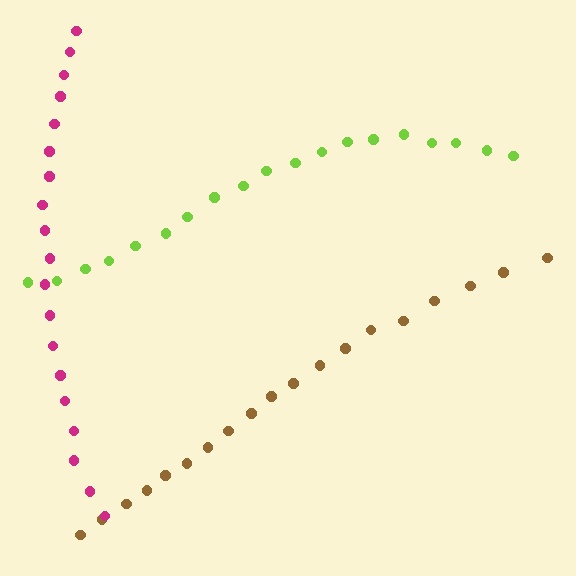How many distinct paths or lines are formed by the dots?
There are 3 distinct paths.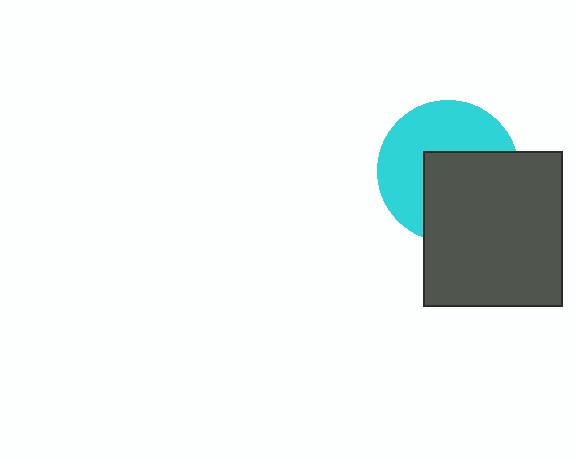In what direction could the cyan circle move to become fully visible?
The cyan circle could move toward the upper-left. That would shift it out from behind the dark gray rectangle entirely.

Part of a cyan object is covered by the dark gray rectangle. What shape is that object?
It is a circle.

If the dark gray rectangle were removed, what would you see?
You would see the complete cyan circle.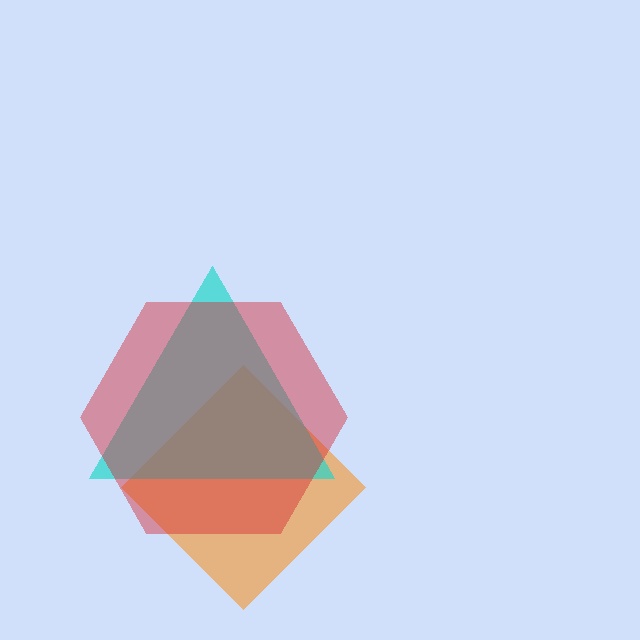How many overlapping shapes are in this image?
There are 3 overlapping shapes in the image.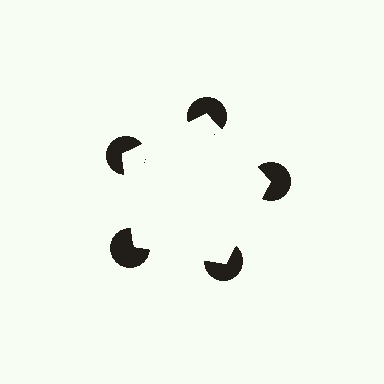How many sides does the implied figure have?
5 sides.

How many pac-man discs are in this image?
There are 5 — one at each vertex of the illusory pentagon.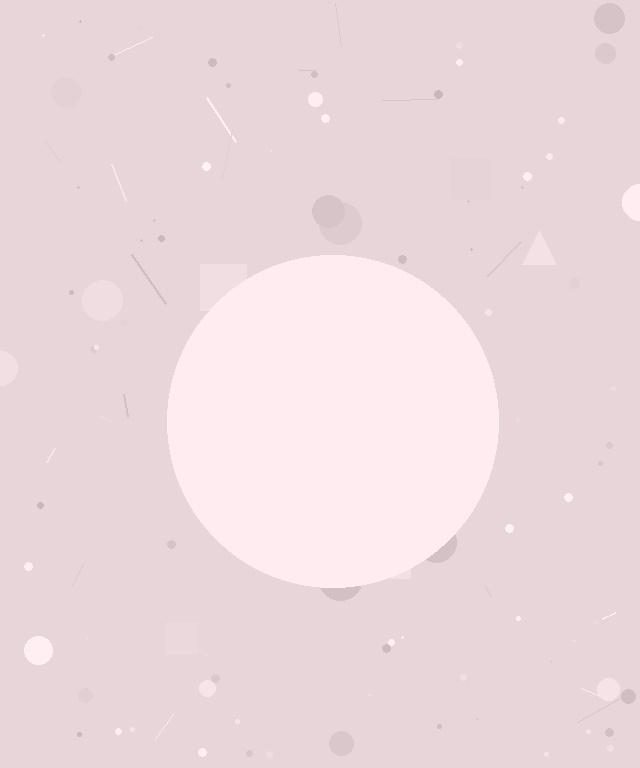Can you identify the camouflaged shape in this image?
The camouflaged shape is a circle.